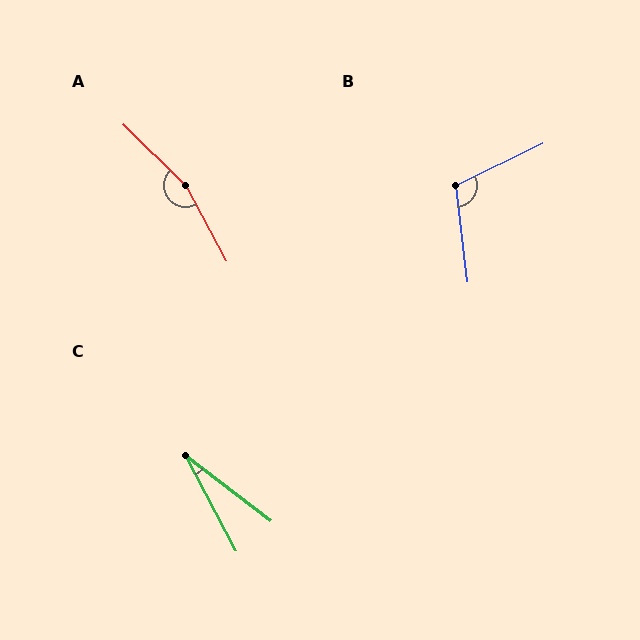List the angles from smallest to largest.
C (25°), B (110°), A (163°).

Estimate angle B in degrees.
Approximately 110 degrees.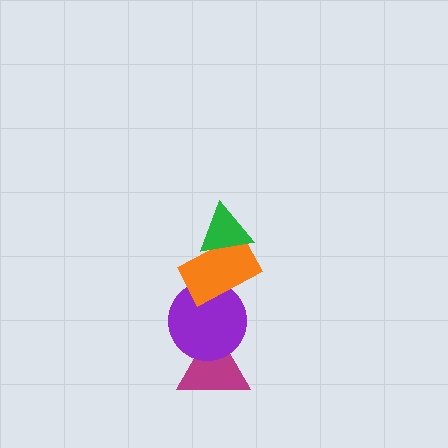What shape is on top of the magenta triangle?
The purple circle is on top of the magenta triangle.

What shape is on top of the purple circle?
The orange rectangle is on top of the purple circle.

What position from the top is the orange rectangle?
The orange rectangle is 2nd from the top.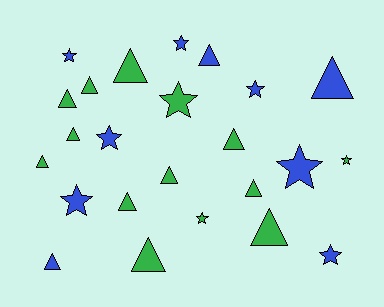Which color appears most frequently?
Green, with 14 objects.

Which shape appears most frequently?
Triangle, with 14 objects.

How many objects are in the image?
There are 24 objects.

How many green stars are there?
There are 3 green stars.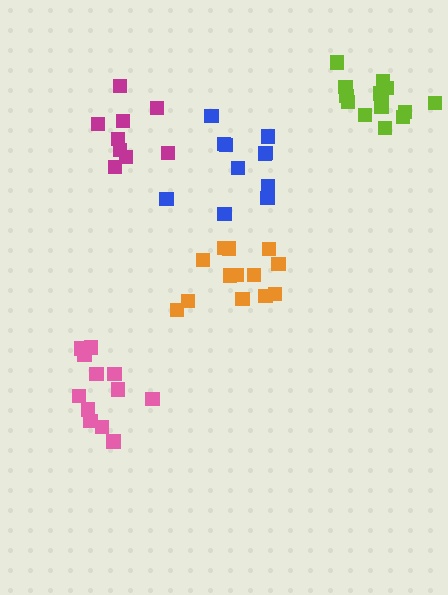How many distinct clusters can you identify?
There are 5 distinct clusters.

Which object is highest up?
The lime cluster is topmost.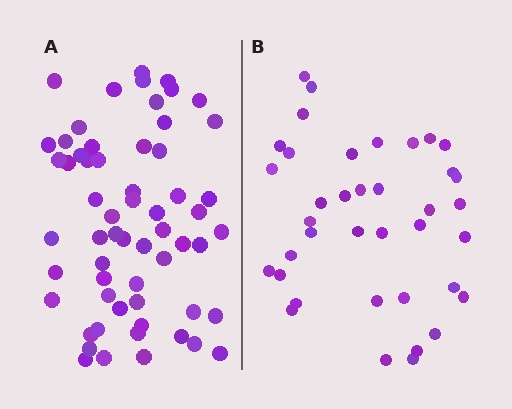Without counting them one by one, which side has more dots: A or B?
Region A (the left region) has more dots.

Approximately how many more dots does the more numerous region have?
Region A has approximately 20 more dots than region B.